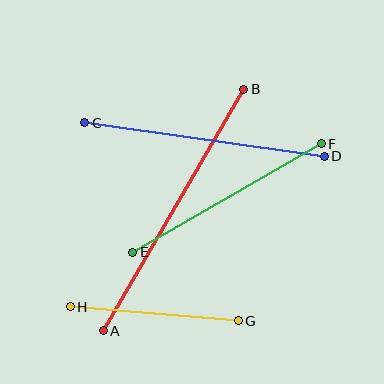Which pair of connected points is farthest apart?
Points A and B are farthest apart.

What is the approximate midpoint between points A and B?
The midpoint is at approximately (173, 210) pixels.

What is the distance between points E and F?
The distance is approximately 217 pixels.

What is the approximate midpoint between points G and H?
The midpoint is at approximately (154, 314) pixels.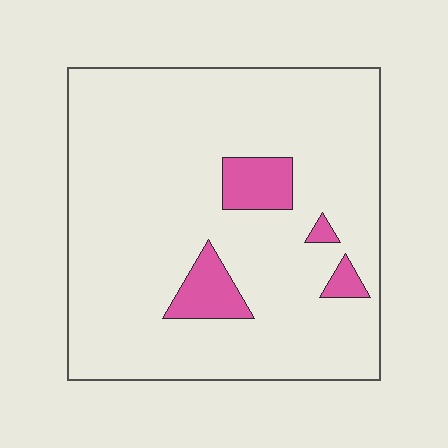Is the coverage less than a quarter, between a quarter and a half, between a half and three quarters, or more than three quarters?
Less than a quarter.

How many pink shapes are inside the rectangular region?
4.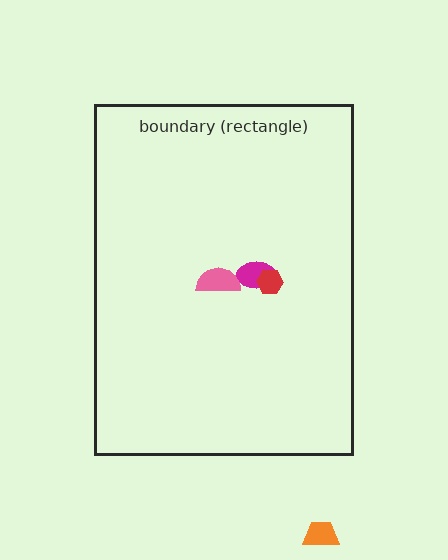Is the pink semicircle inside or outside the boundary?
Inside.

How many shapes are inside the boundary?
3 inside, 1 outside.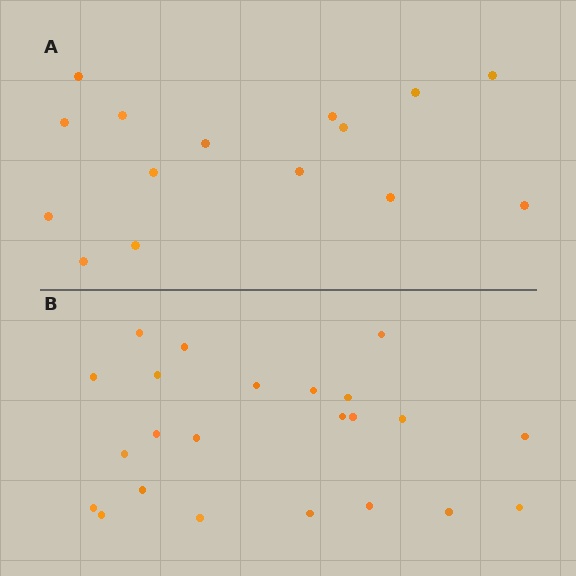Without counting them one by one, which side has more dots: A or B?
Region B (the bottom region) has more dots.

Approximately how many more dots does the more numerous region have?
Region B has roughly 8 or so more dots than region A.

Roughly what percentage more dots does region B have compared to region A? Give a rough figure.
About 55% more.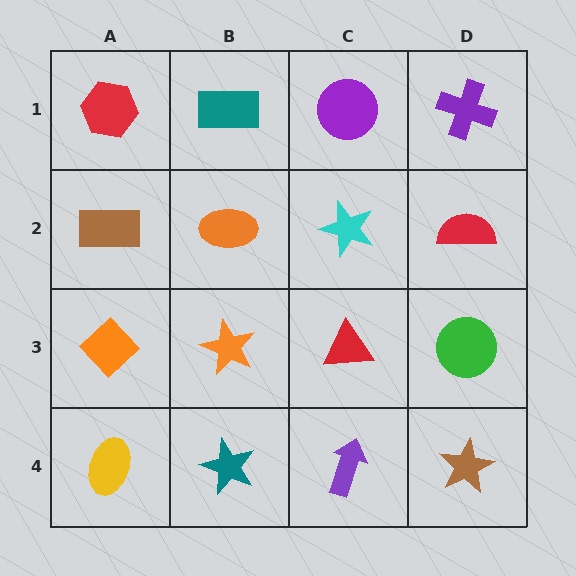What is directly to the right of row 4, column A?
A teal star.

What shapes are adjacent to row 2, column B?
A teal rectangle (row 1, column B), an orange star (row 3, column B), a brown rectangle (row 2, column A), a cyan star (row 2, column C).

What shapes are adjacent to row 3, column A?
A brown rectangle (row 2, column A), a yellow ellipse (row 4, column A), an orange star (row 3, column B).